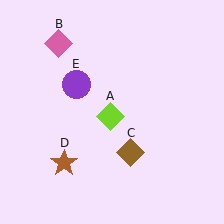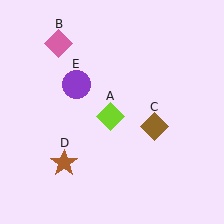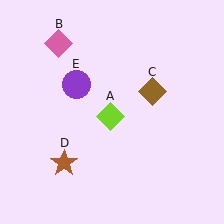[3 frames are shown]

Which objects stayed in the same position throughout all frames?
Lime diamond (object A) and pink diamond (object B) and brown star (object D) and purple circle (object E) remained stationary.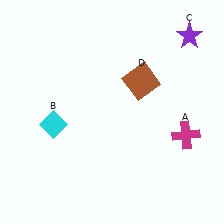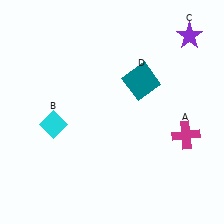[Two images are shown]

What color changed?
The square (D) changed from brown in Image 1 to teal in Image 2.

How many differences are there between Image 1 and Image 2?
There is 1 difference between the two images.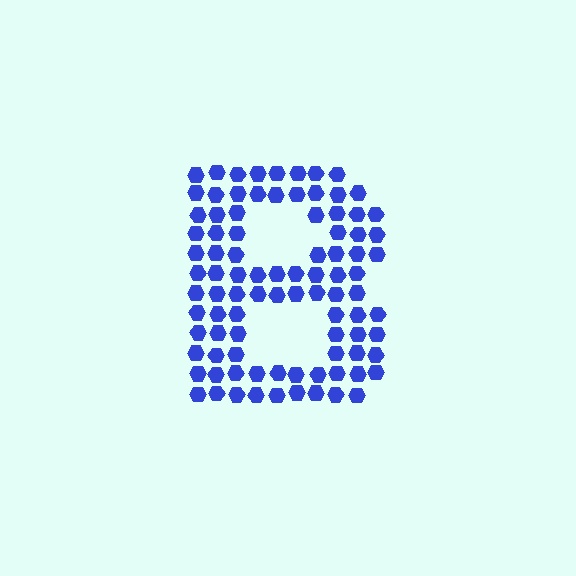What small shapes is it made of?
It is made of small hexagons.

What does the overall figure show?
The overall figure shows the letter B.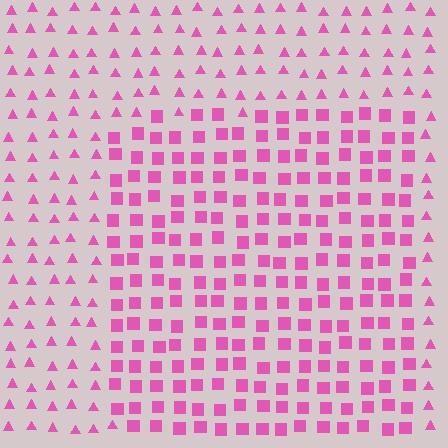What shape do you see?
I see a rectangle.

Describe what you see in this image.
The image is filled with small pink elements arranged in a uniform grid. A rectangle-shaped region contains squares, while the surrounding area contains triangles. The boundary is defined purely by the change in element shape.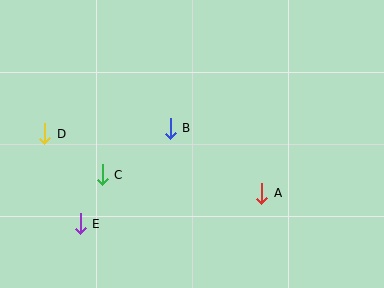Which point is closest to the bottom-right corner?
Point A is closest to the bottom-right corner.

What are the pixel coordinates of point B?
Point B is at (170, 128).